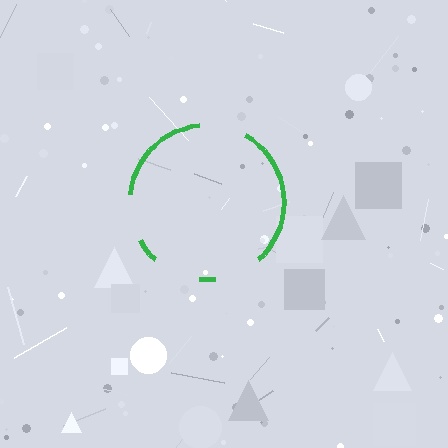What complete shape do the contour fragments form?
The contour fragments form a circle.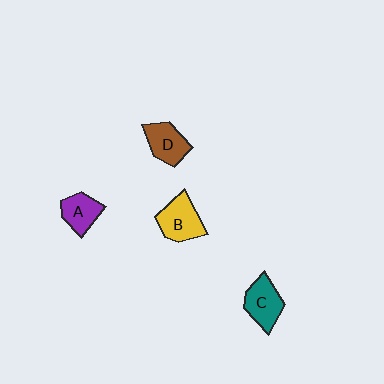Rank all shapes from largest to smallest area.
From largest to smallest: B (yellow), C (teal), D (brown), A (purple).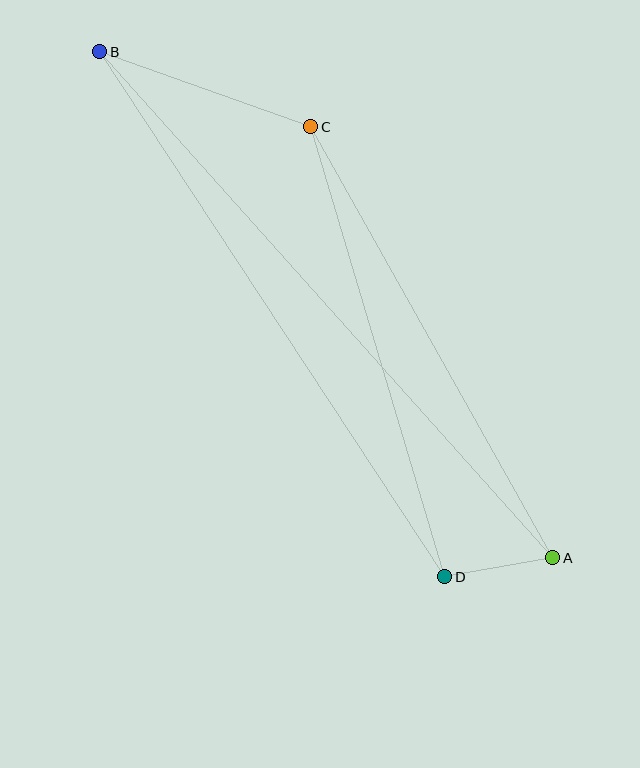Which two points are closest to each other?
Points A and D are closest to each other.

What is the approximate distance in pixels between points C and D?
The distance between C and D is approximately 470 pixels.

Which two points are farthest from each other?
Points A and B are farthest from each other.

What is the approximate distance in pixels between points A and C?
The distance between A and C is approximately 494 pixels.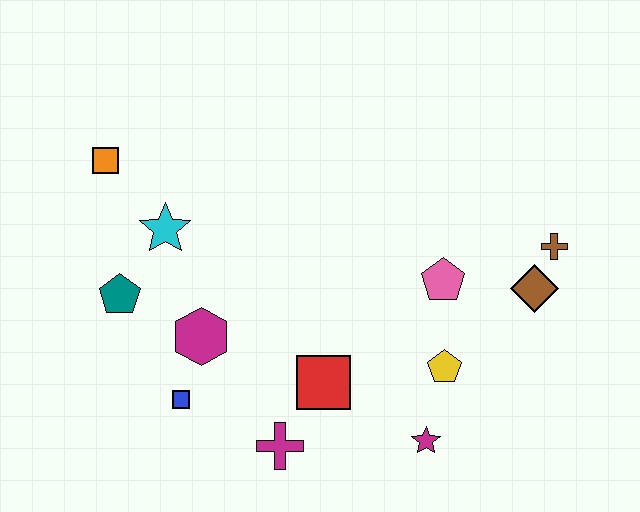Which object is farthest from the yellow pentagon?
The orange square is farthest from the yellow pentagon.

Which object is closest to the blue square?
The magenta hexagon is closest to the blue square.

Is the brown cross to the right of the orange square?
Yes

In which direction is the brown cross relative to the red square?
The brown cross is to the right of the red square.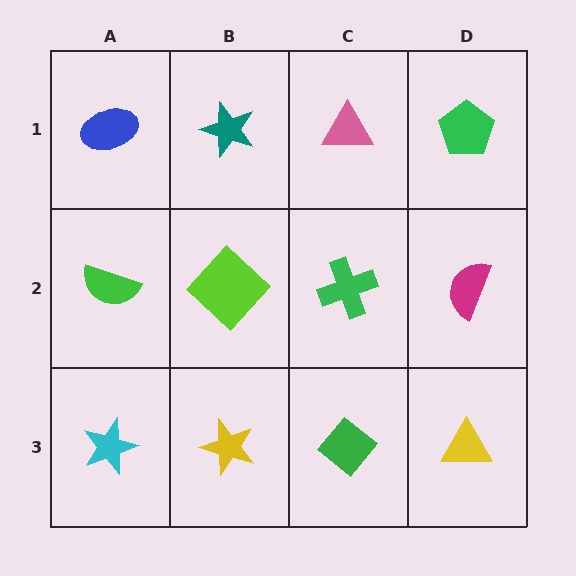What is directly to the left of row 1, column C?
A teal star.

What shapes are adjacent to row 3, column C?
A green cross (row 2, column C), a yellow star (row 3, column B), a yellow triangle (row 3, column D).